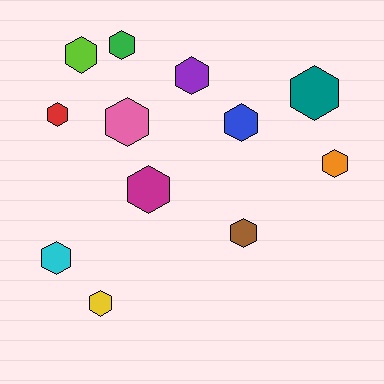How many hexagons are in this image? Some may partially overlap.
There are 12 hexagons.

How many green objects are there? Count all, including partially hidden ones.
There is 1 green object.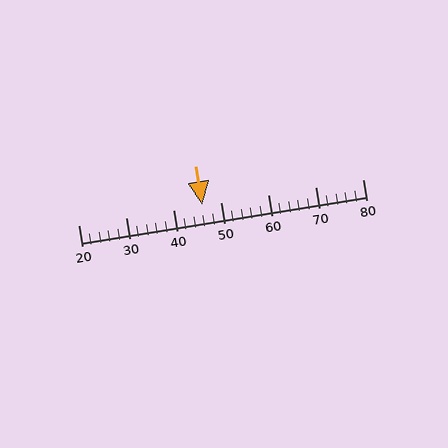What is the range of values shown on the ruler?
The ruler shows values from 20 to 80.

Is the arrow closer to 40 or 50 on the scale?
The arrow is closer to 50.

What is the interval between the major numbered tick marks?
The major tick marks are spaced 10 units apart.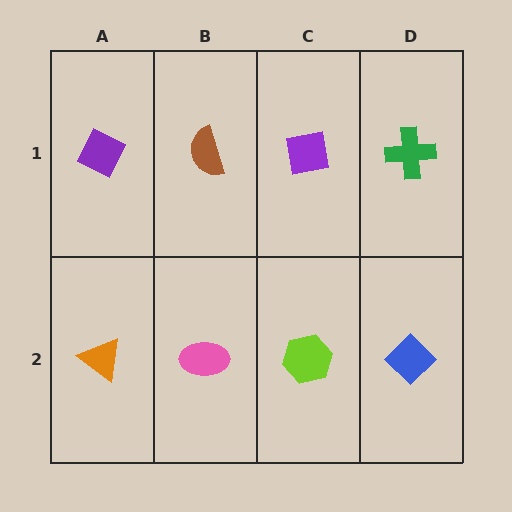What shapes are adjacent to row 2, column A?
A purple diamond (row 1, column A), a pink ellipse (row 2, column B).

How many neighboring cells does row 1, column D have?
2.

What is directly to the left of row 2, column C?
A pink ellipse.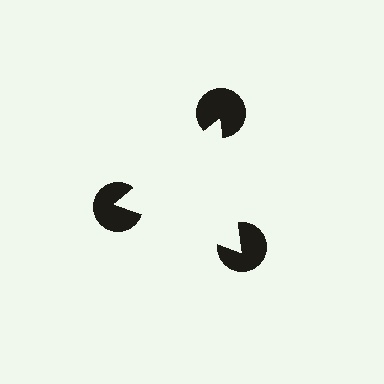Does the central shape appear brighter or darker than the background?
It typically appears slightly brighter than the background, even though no actual brightness change is drawn.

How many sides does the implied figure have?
3 sides.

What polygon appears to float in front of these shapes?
An illusory triangle — its edges are inferred from the aligned wedge cuts in the pac-man discs, not physically drawn.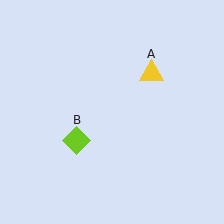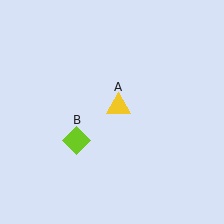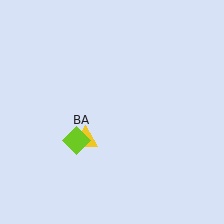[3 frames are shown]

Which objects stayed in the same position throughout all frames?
Lime diamond (object B) remained stationary.